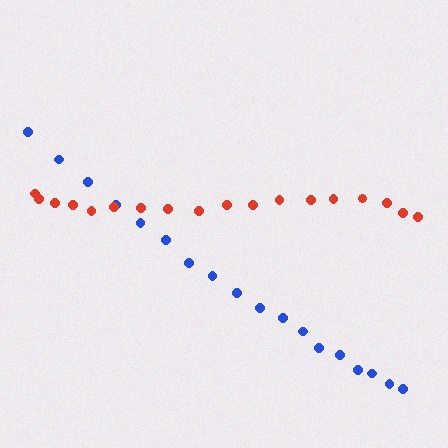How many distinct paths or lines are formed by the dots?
There are 2 distinct paths.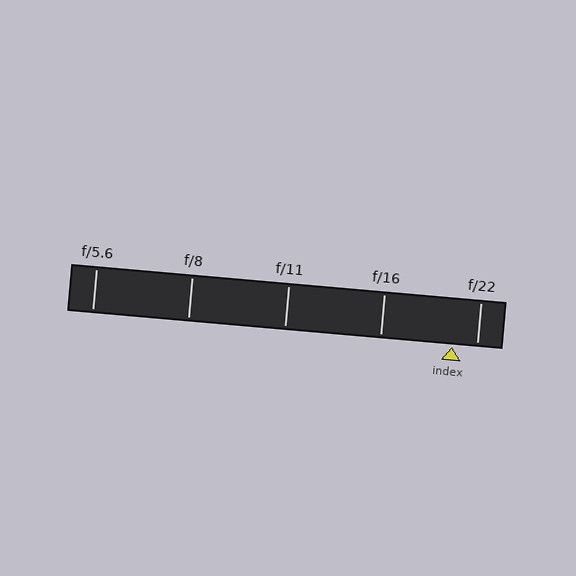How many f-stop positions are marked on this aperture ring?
There are 5 f-stop positions marked.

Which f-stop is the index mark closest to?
The index mark is closest to f/22.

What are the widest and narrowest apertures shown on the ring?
The widest aperture shown is f/5.6 and the narrowest is f/22.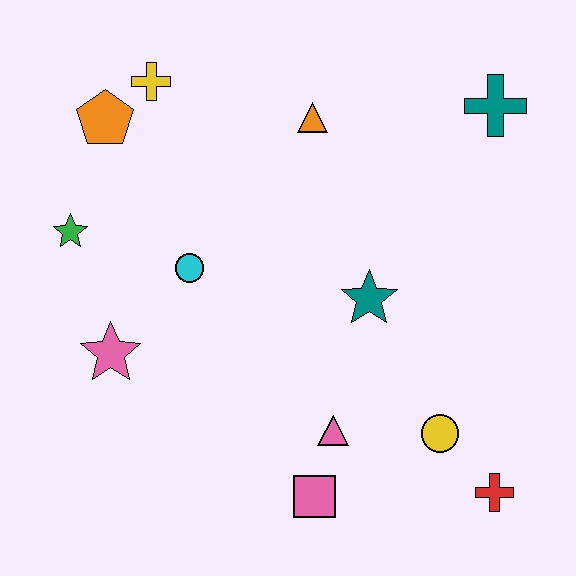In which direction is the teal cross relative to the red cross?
The teal cross is above the red cross.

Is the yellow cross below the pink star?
No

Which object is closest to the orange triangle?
The yellow cross is closest to the orange triangle.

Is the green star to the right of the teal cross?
No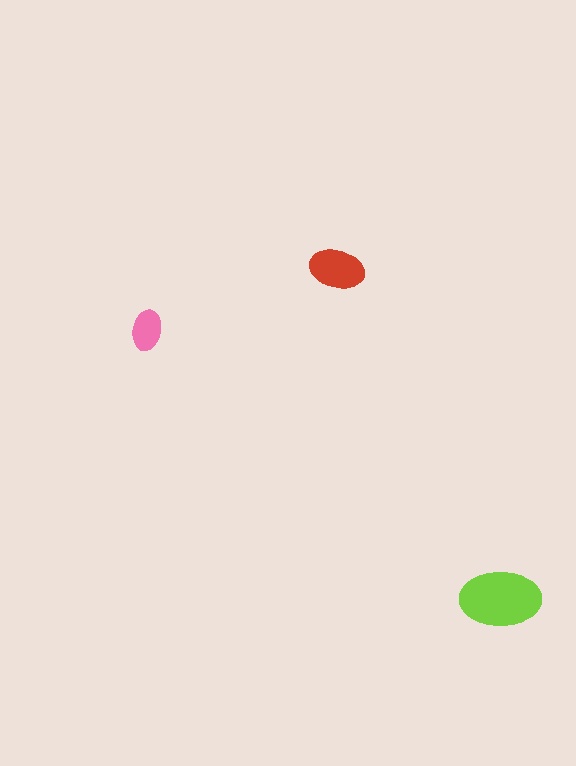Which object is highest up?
The red ellipse is topmost.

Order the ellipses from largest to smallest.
the lime one, the red one, the pink one.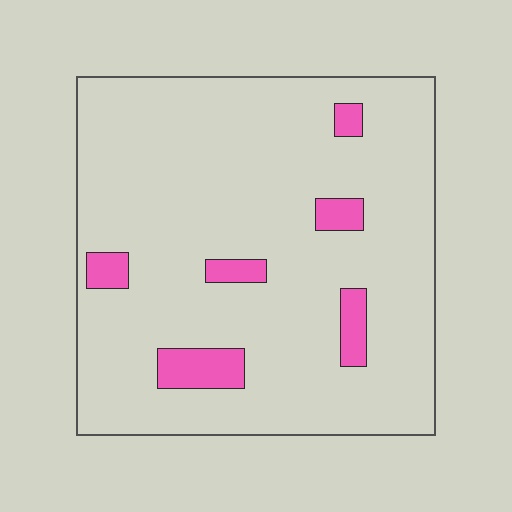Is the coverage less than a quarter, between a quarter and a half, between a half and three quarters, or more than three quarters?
Less than a quarter.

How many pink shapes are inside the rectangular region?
6.